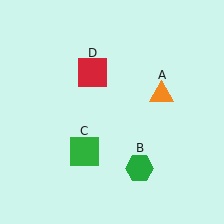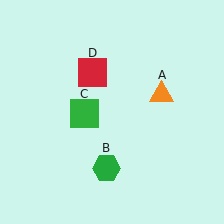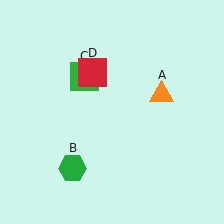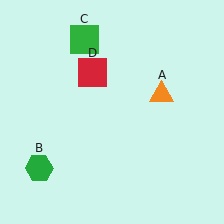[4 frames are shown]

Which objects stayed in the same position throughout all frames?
Orange triangle (object A) and red square (object D) remained stationary.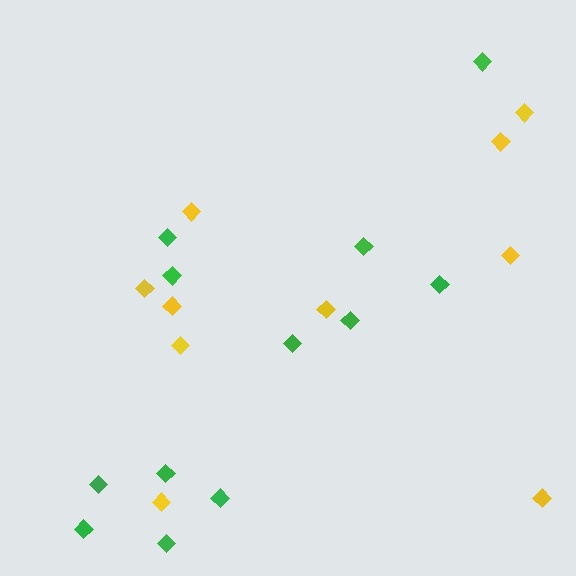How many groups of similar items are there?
There are 2 groups: one group of green diamonds (12) and one group of yellow diamonds (10).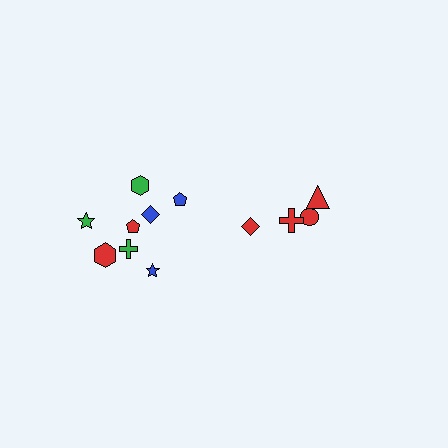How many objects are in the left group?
There are 8 objects.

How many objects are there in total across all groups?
There are 12 objects.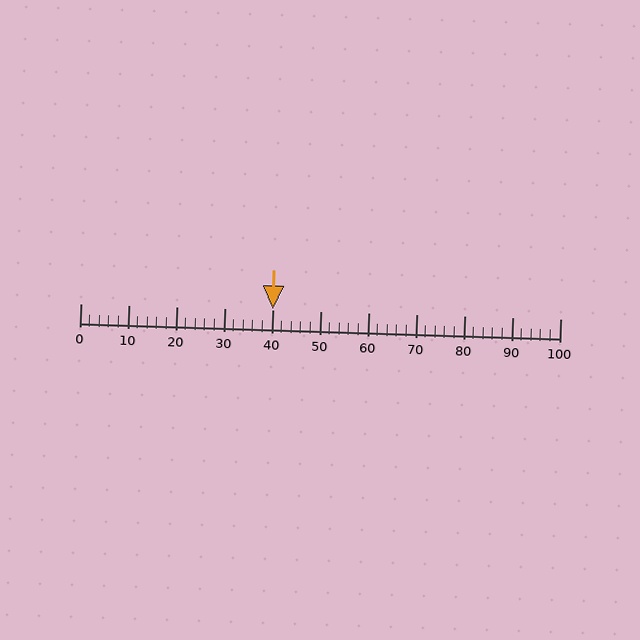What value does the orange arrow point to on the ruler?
The orange arrow points to approximately 40.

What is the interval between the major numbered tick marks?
The major tick marks are spaced 10 units apart.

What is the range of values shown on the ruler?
The ruler shows values from 0 to 100.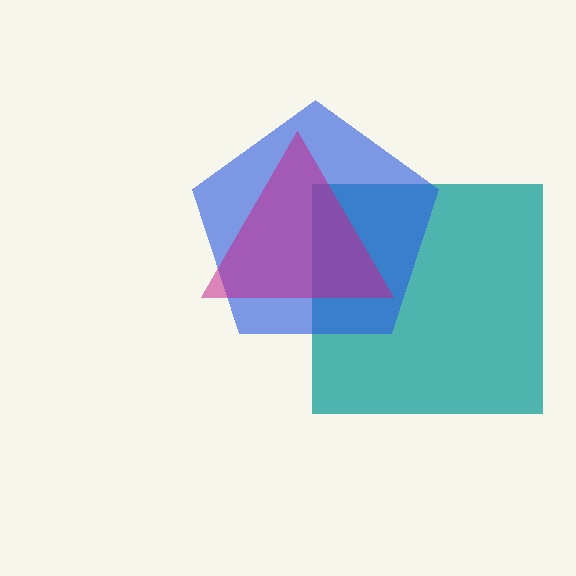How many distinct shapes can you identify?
There are 3 distinct shapes: a teal square, a blue pentagon, a magenta triangle.